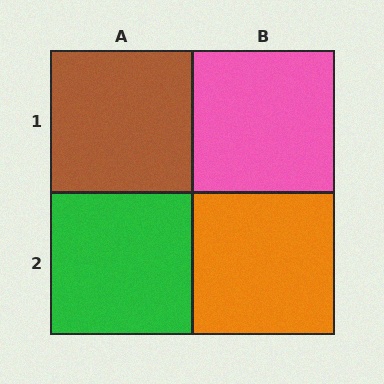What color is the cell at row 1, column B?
Pink.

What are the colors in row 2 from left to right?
Green, orange.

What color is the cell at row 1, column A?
Brown.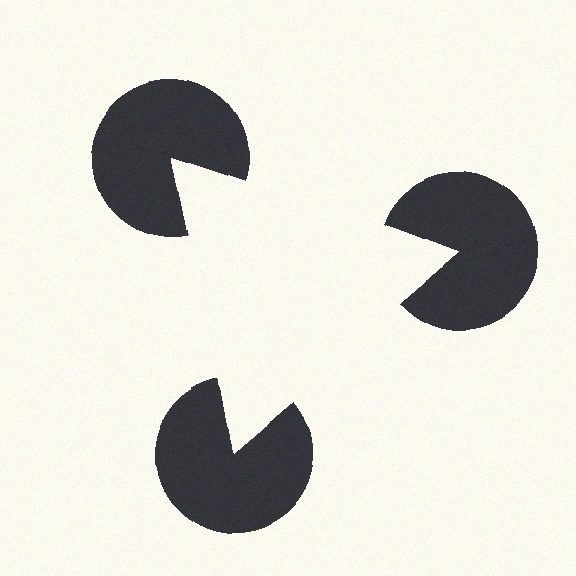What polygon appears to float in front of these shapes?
An illusory triangle — its edges are inferred from the aligned wedge cuts in the pac-man discs, not physically drawn.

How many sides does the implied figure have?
3 sides.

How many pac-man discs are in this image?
There are 3 — one at each vertex of the illusory triangle.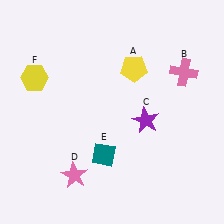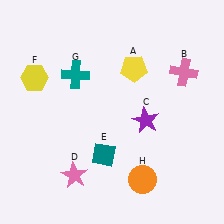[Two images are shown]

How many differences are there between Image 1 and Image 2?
There are 2 differences between the two images.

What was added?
A teal cross (G), an orange circle (H) were added in Image 2.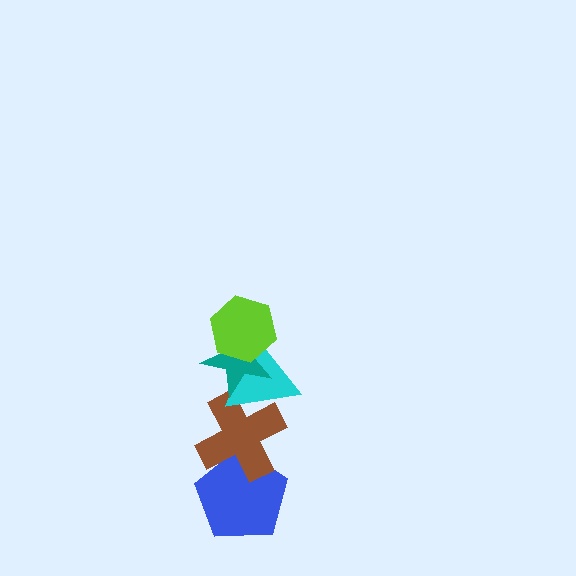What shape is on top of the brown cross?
The cyan triangle is on top of the brown cross.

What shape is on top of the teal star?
The lime hexagon is on top of the teal star.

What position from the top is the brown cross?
The brown cross is 4th from the top.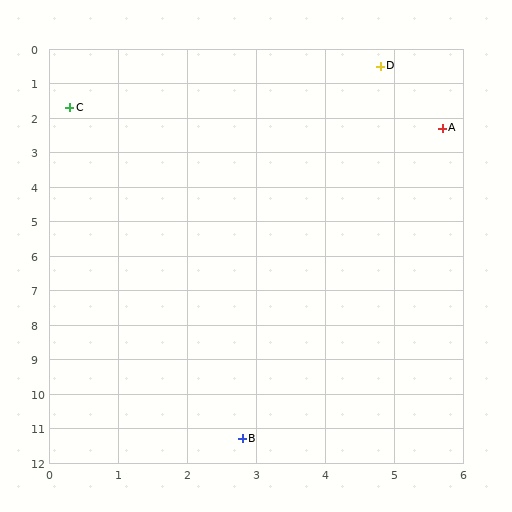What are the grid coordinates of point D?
Point D is at approximately (4.8, 0.5).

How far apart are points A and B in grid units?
Points A and B are about 9.5 grid units apart.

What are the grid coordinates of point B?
Point B is at approximately (2.8, 11.3).